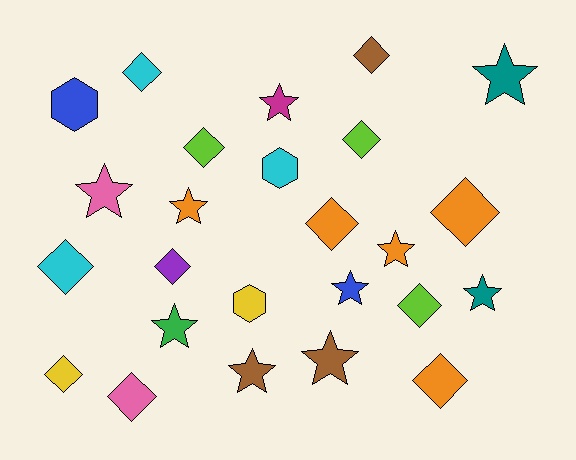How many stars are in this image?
There are 10 stars.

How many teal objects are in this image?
There are 2 teal objects.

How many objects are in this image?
There are 25 objects.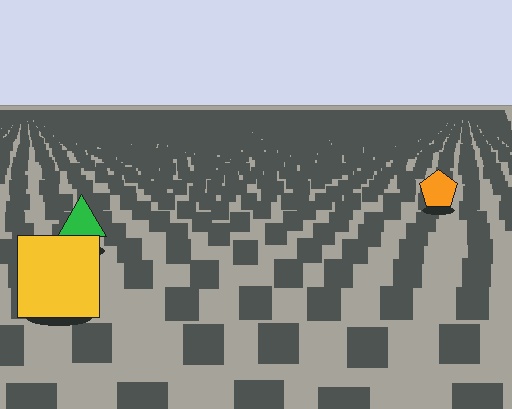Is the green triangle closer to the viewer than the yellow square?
No. The yellow square is closer — you can tell from the texture gradient: the ground texture is coarser near it.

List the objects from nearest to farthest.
From nearest to farthest: the yellow square, the green triangle, the orange pentagon.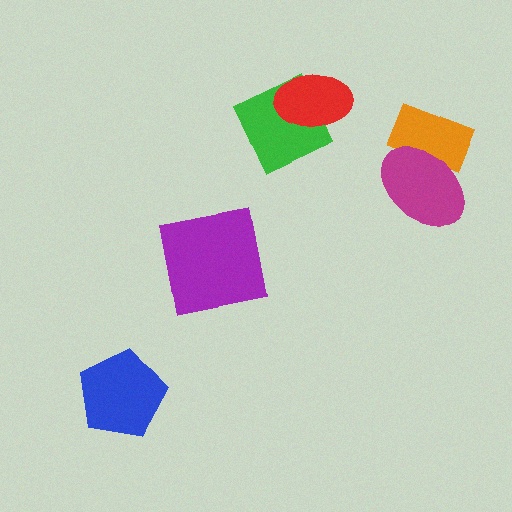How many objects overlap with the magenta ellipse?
1 object overlaps with the magenta ellipse.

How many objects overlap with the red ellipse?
1 object overlaps with the red ellipse.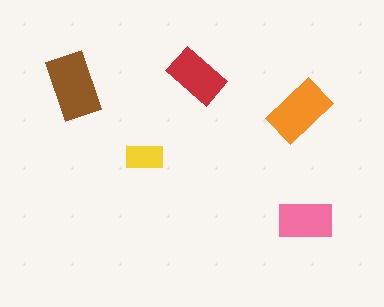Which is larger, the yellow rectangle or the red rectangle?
The red one.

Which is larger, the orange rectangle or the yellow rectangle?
The orange one.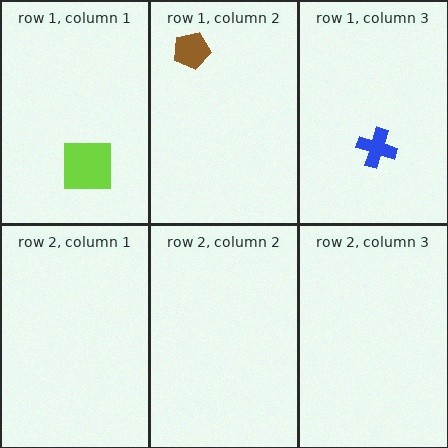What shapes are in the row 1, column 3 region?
The blue cross.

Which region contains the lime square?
The row 1, column 1 region.